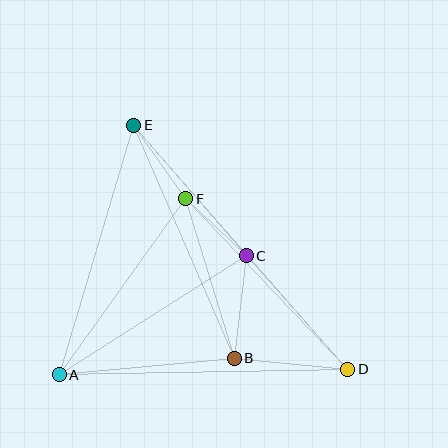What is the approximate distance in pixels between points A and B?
The distance between A and B is approximately 176 pixels.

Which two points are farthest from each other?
Points D and E are farthest from each other.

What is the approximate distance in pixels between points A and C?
The distance between A and C is approximately 222 pixels.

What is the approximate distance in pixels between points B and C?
The distance between B and C is approximately 103 pixels.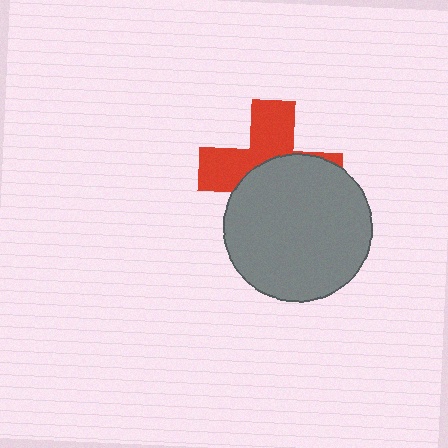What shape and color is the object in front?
The object in front is a gray circle.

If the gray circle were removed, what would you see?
You would see the complete red cross.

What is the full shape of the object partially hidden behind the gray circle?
The partially hidden object is a red cross.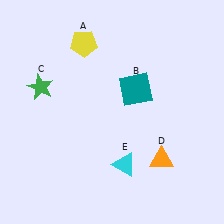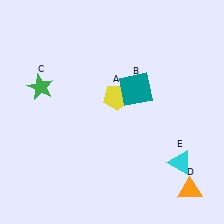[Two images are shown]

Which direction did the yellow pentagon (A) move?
The yellow pentagon (A) moved down.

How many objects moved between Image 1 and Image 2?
3 objects moved between the two images.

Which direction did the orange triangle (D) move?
The orange triangle (D) moved down.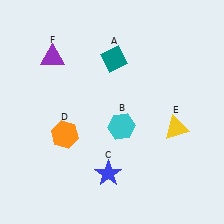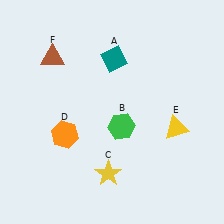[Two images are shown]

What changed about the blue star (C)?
In Image 1, C is blue. In Image 2, it changed to yellow.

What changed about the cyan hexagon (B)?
In Image 1, B is cyan. In Image 2, it changed to green.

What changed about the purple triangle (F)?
In Image 1, F is purple. In Image 2, it changed to brown.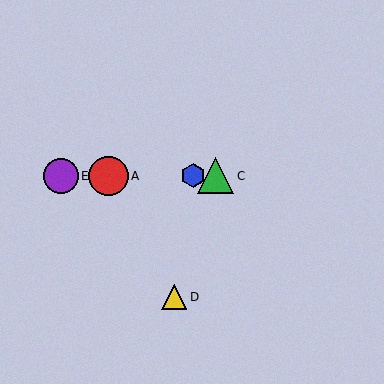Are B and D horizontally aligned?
No, B is at y≈176 and D is at y≈297.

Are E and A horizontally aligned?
Yes, both are at y≈176.